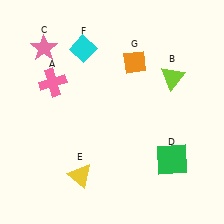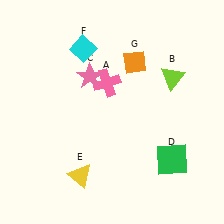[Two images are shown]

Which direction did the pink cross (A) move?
The pink cross (A) moved right.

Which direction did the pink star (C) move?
The pink star (C) moved right.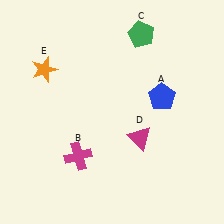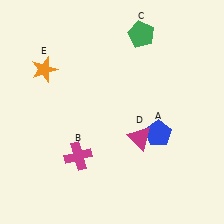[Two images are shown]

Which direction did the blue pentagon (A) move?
The blue pentagon (A) moved down.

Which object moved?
The blue pentagon (A) moved down.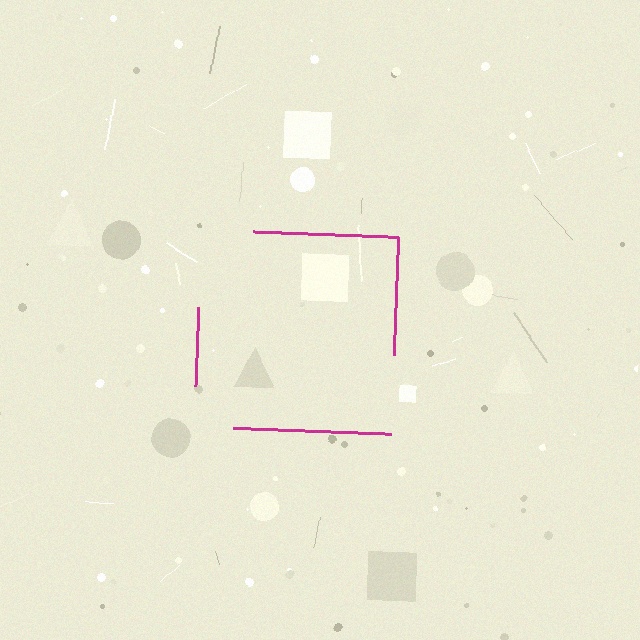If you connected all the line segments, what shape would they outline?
They would outline a square.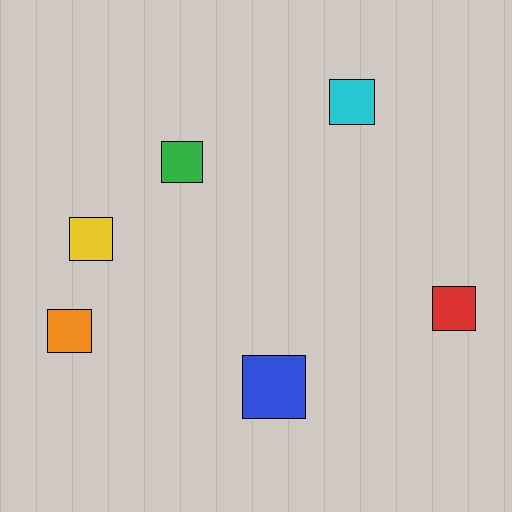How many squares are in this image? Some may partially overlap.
There are 6 squares.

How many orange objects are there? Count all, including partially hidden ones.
There is 1 orange object.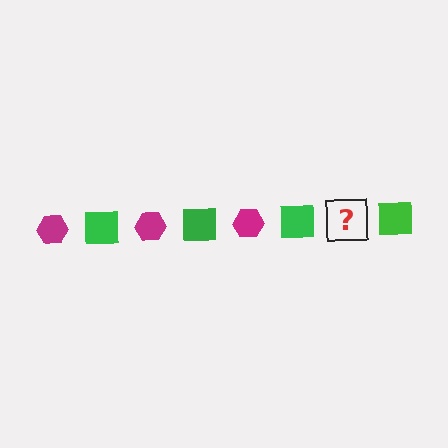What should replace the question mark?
The question mark should be replaced with a magenta hexagon.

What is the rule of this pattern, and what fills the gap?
The rule is that the pattern alternates between magenta hexagon and green square. The gap should be filled with a magenta hexagon.